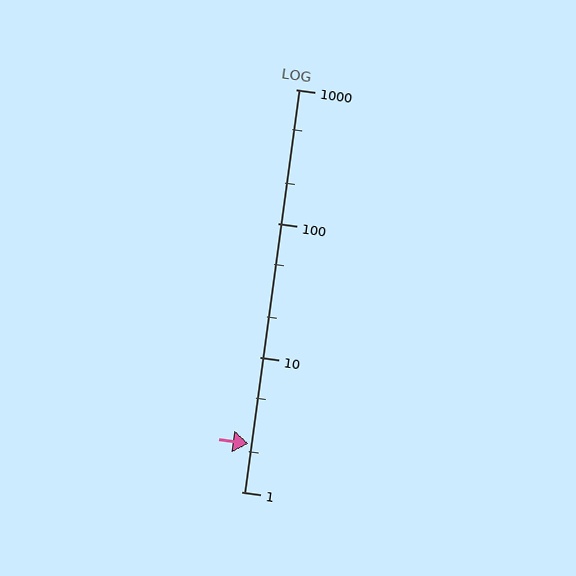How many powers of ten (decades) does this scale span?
The scale spans 3 decades, from 1 to 1000.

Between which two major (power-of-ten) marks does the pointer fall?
The pointer is between 1 and 10.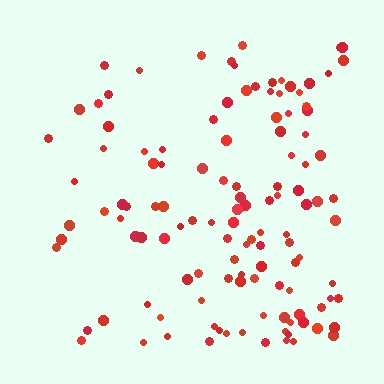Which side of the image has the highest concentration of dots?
The right.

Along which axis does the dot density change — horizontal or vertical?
Horizontal.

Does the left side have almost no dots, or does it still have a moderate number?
Still a moderate number, just noticeably fewer than the right.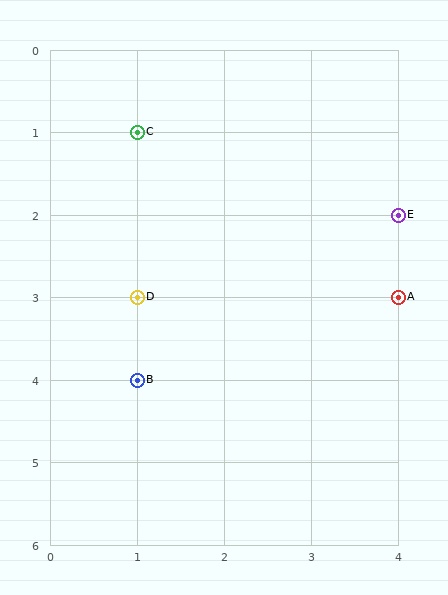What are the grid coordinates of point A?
Point A is at grid coordinates (4, 3).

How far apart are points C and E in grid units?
Points C and E are 3 columns and 1 row apart (about 3.2 grid units diagonally).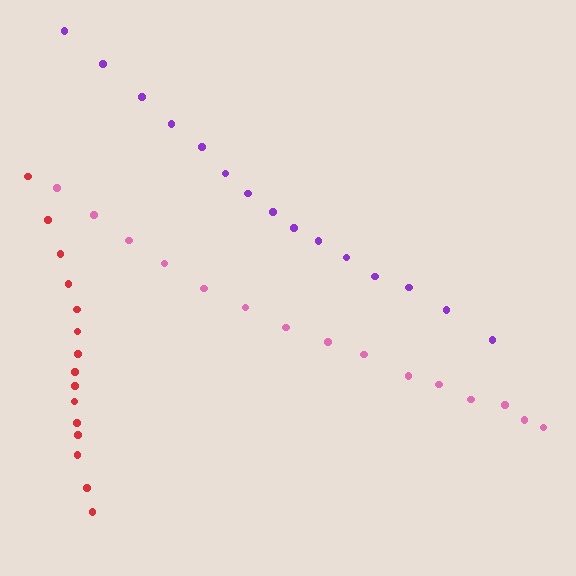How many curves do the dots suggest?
There are 3 distinct paths.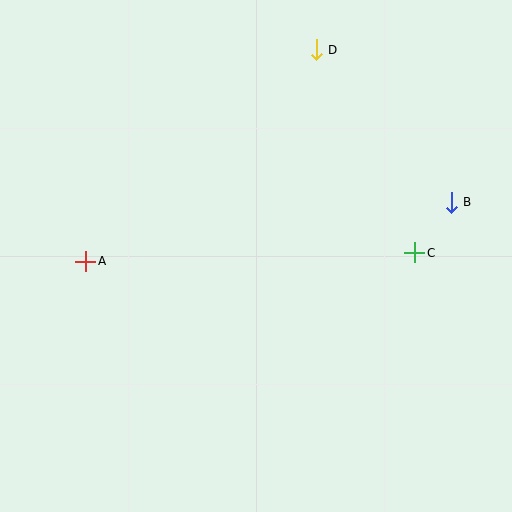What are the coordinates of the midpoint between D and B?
The midpoint between D and B is at (384, 126).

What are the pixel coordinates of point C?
Point C is at (415, 253).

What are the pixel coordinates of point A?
Point A is at (86, 261).